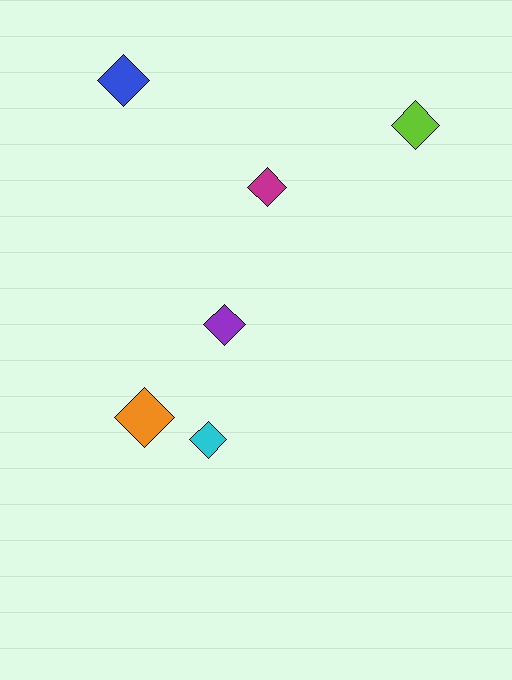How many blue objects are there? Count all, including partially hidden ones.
There is 1 blue object.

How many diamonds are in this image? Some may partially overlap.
There are 6 diamonds.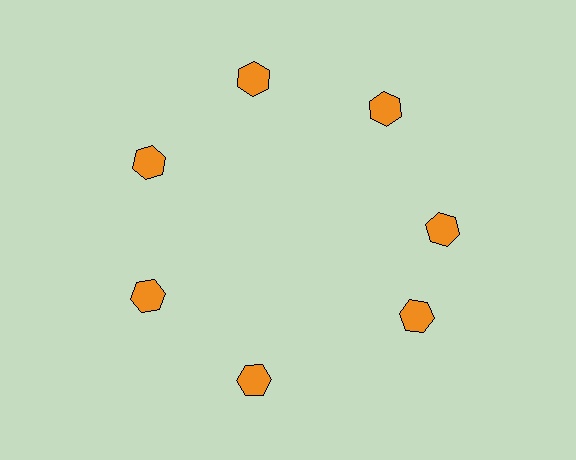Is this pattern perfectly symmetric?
No. The 7 orange hexagons are arranged in a ring, but one element near the 5 o'clock position is rotated out of alignment along the ring, breaking the 7-fold rotational symmetry.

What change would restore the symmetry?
The symmetry would be restored by rotating it back into even spacing with its neighbors so that all 7 hexagons sit at equal angles and equal distance from the center.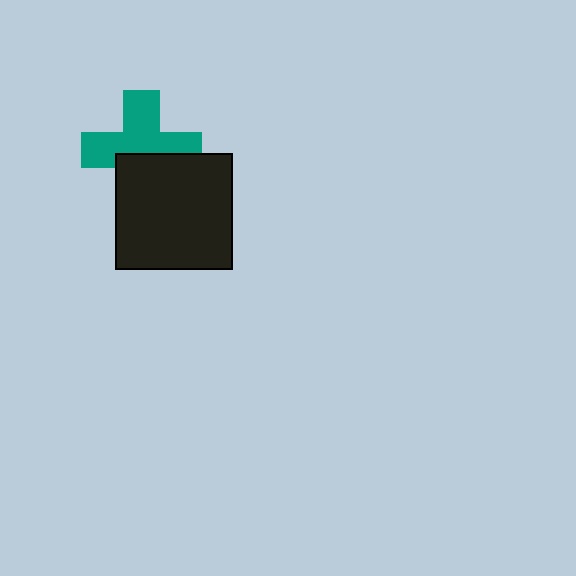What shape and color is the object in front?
The object in front is a black square.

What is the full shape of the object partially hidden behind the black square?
The partially hidden object is a teal cross.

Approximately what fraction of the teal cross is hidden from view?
Roughly 37% of the teal cross is hidden behind the black square.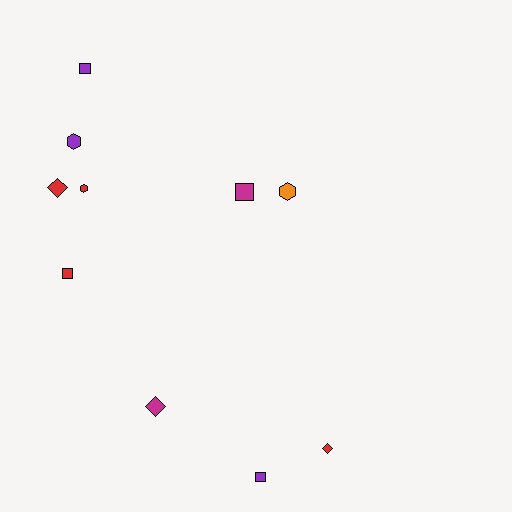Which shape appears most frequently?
Square, with 4 objects.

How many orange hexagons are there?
There is 1 orange hexagon.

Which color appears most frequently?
Red, with 4 objects.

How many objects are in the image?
There are 10 objects.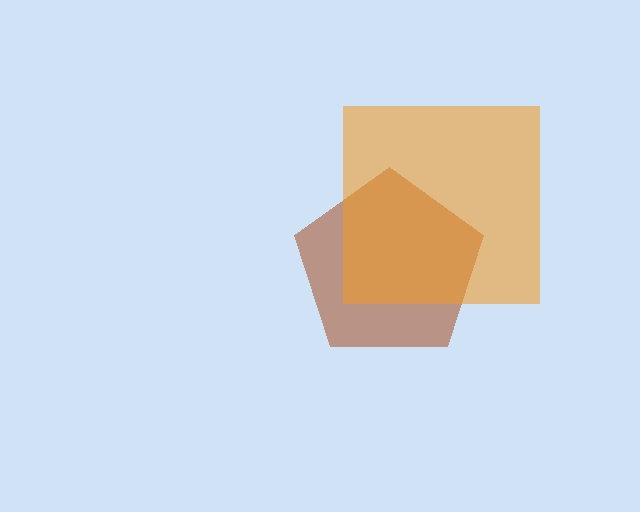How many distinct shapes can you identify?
There are 2 distinct shapes: a brown pentagon, an orange square.